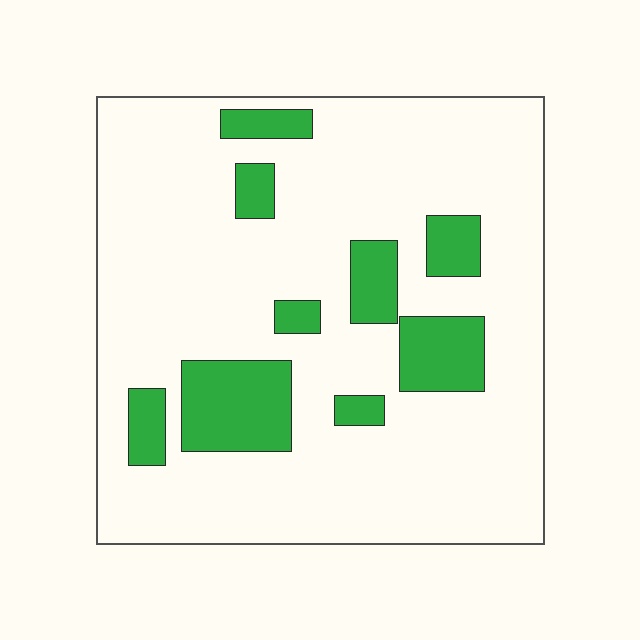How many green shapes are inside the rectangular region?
9.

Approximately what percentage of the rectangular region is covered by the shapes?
Approximately 20%.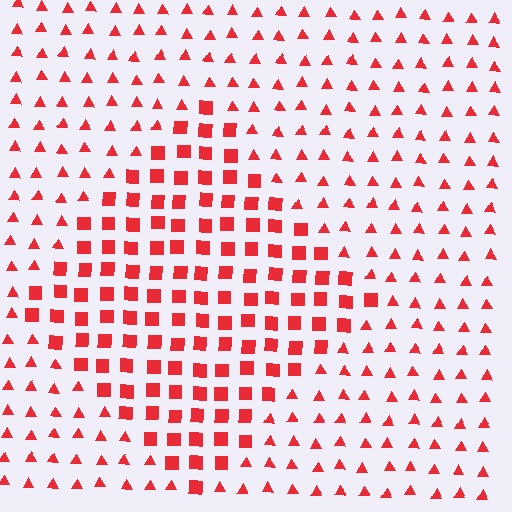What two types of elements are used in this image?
The image uses squares inside the diamond region and triangles outside it.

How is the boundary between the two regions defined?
The boundary is defined by a change in element shape: squares inside vs. triangles outside. All elements share the same color and spacing.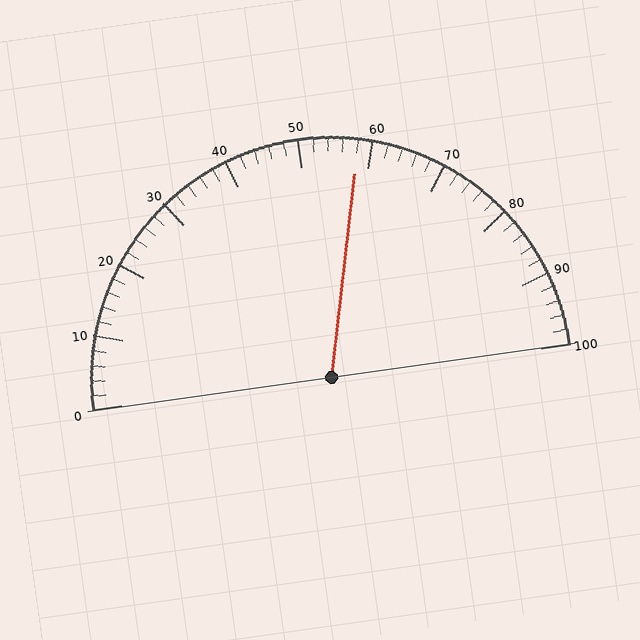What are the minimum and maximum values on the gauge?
The gauge ranges from 0 to 100.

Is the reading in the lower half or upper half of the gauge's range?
The reading is in the upper half of the range (0 to 100).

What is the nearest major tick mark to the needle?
The nearest major tick mark is 60.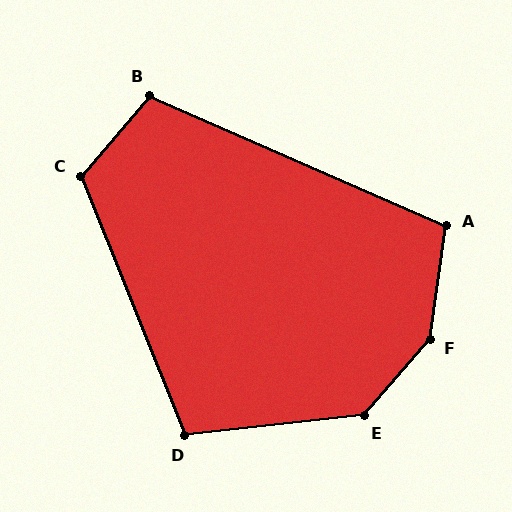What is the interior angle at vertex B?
Approximately 107 degrees (obtuse).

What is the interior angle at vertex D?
Approximately 106 degrees (obtuse).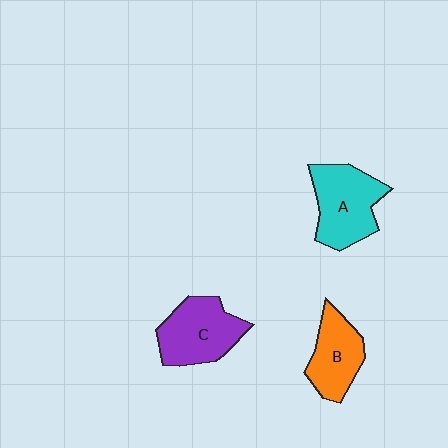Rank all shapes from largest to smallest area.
From largest to smallest: A (cyan), C (purple), B (orange).